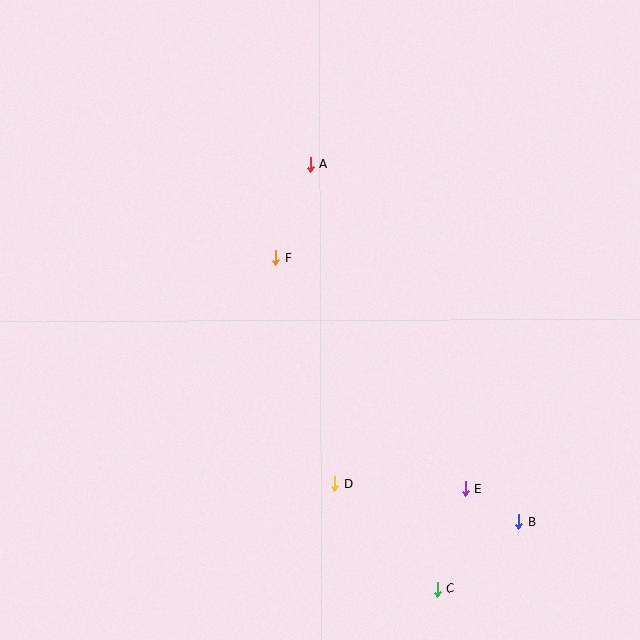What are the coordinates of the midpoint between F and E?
The midpoint between F and E is at (370, 374).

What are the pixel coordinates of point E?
Point E is at (465, 489).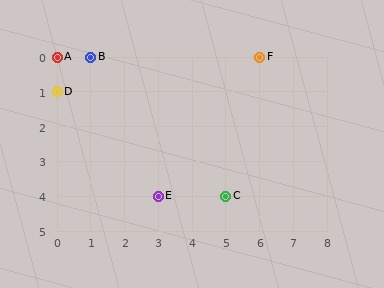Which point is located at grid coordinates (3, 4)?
Point E is at (3, 4).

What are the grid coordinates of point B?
Point B is at grid coordinates (1, 0).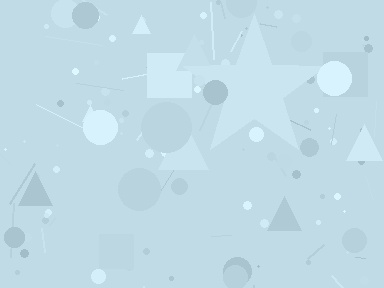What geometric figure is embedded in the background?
A star is embedded in the background.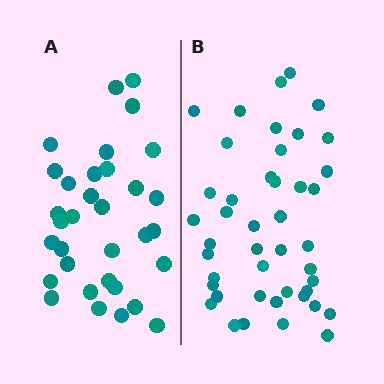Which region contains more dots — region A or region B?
Region B (the right region) has more dots.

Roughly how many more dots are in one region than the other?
Region B has roughly 12 or so more dots than region A.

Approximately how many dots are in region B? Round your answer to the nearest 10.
About 40 dots. (The exact count is 44, which rounds to 40.)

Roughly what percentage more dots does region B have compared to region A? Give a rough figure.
About 35% more.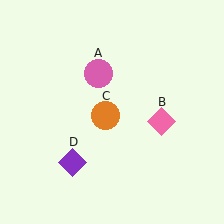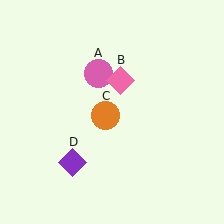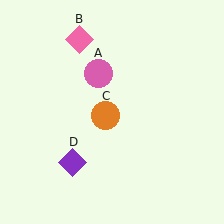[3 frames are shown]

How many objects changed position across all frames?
1 object changed position: pink diamond (object B).